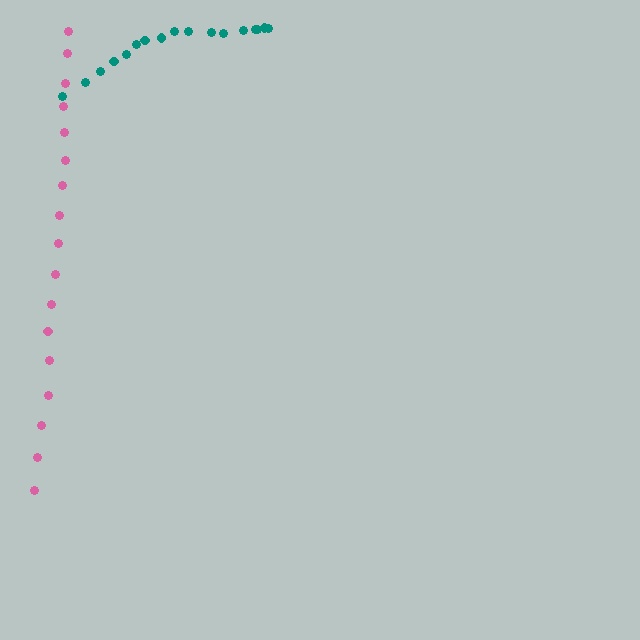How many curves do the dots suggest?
There are 2 distinct paths.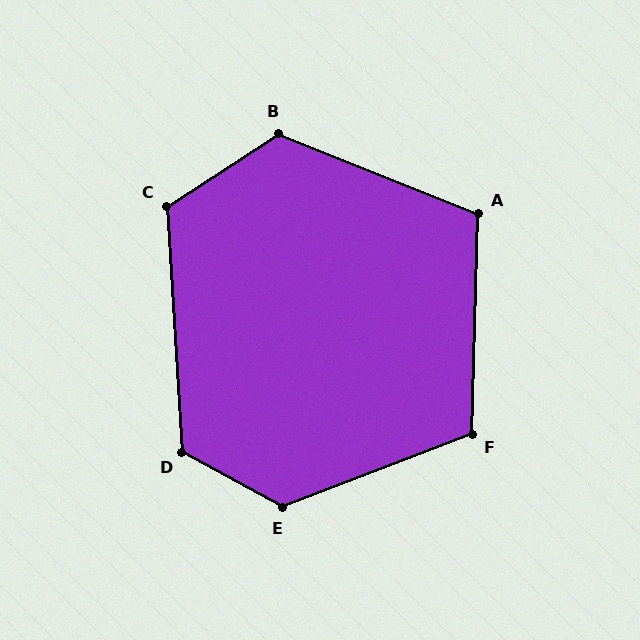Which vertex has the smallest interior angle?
A, at approximately 110 degrees.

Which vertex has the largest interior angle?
E, at approximately 130 degrees.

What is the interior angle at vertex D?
Approximately 122 degrees (obtuse).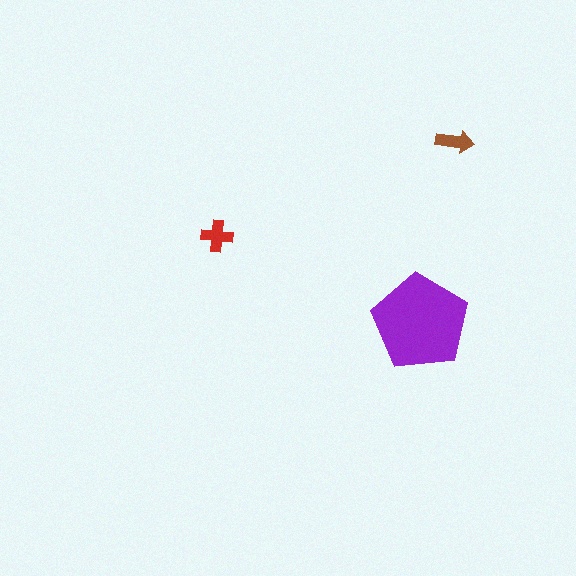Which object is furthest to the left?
The red cross is leftmost.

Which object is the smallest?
The brown arrow.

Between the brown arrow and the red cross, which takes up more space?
The red cross.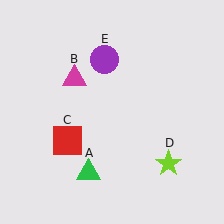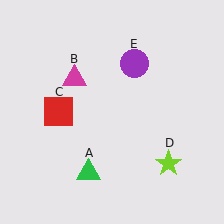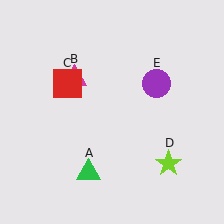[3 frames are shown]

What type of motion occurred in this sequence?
The red square (object C), purple circle (object E) rotated clockwise around the center of the scene.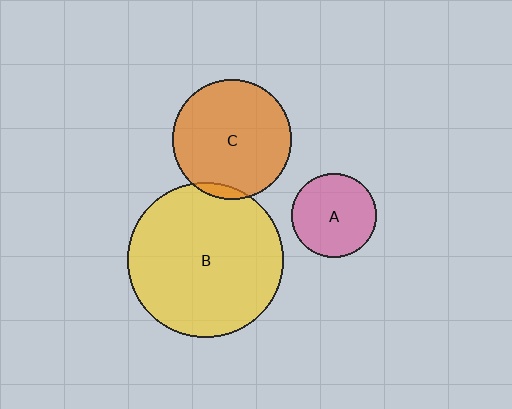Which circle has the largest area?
Circle B (yellow).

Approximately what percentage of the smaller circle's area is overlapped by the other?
Approximately 5%.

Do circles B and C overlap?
Yes.